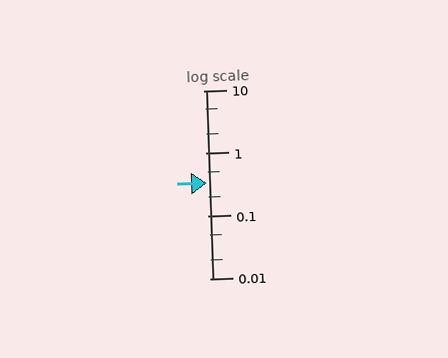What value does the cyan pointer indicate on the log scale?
The pointer indicates approximately 0.34.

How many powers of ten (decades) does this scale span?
The scale spans 3 decades, from 0.01 to 10.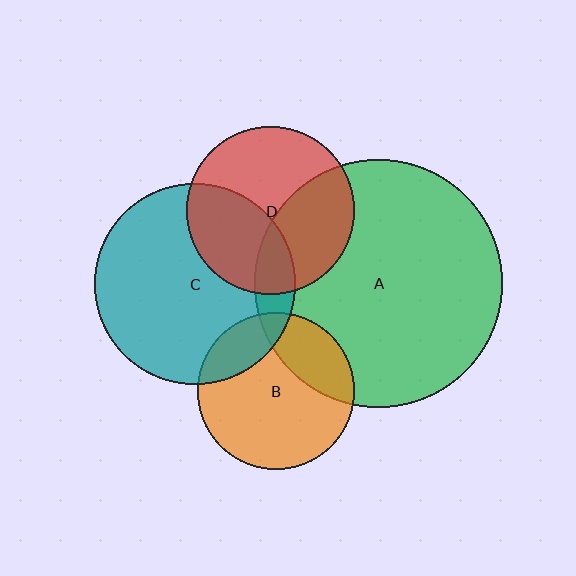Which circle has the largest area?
Circle A (green).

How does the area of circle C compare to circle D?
Approximately 1.4 times.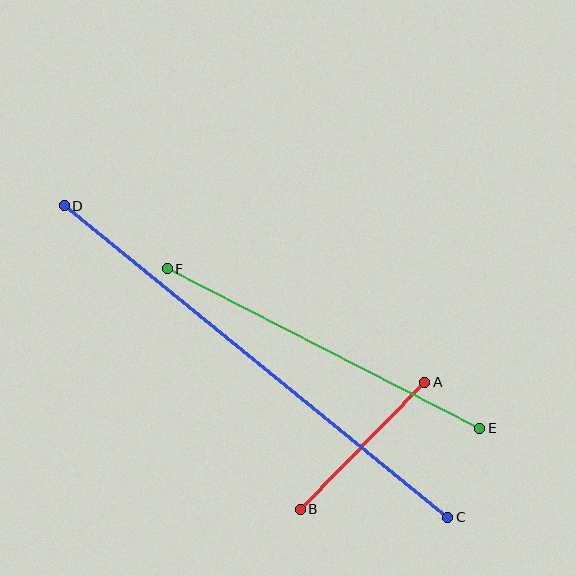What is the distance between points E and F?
The distance is approximately 351 pixels.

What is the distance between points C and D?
The distance is approximately 495 pixels.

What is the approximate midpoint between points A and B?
The midpoint is at approximately (363, 446) pixels.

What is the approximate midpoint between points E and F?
The midpoint is at approximately (323, 349) pixels.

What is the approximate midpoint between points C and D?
The midpoint is at approximately (256, 362) pixels.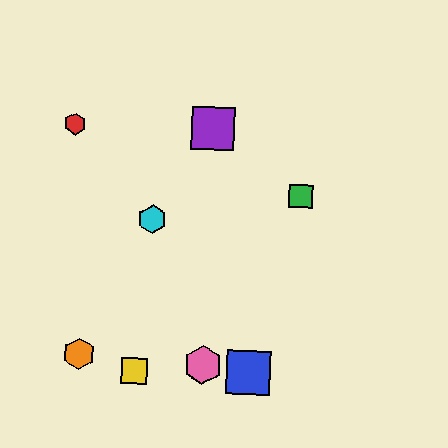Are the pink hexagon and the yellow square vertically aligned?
No, the pink hexagon is at x≈203 and the yellow square is at x≈134.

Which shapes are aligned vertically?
The purple square, the pink hexagon are aligned vertically.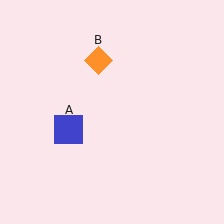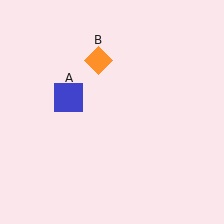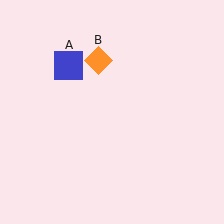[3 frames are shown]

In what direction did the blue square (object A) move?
The blue square (object A) moved up.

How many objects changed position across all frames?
1 object changed position: blue square (object A).